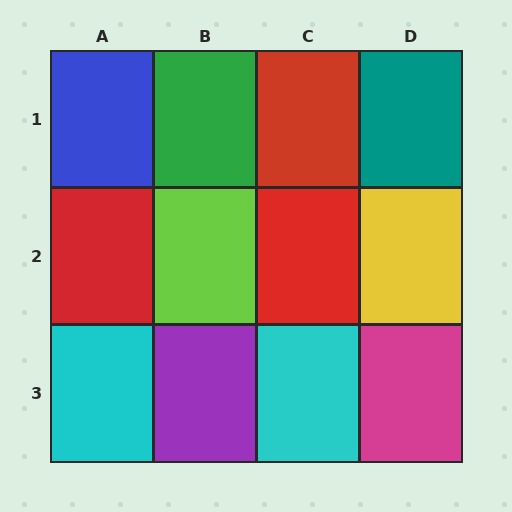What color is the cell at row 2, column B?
Lime.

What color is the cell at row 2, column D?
Yellow.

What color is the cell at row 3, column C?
Cyan.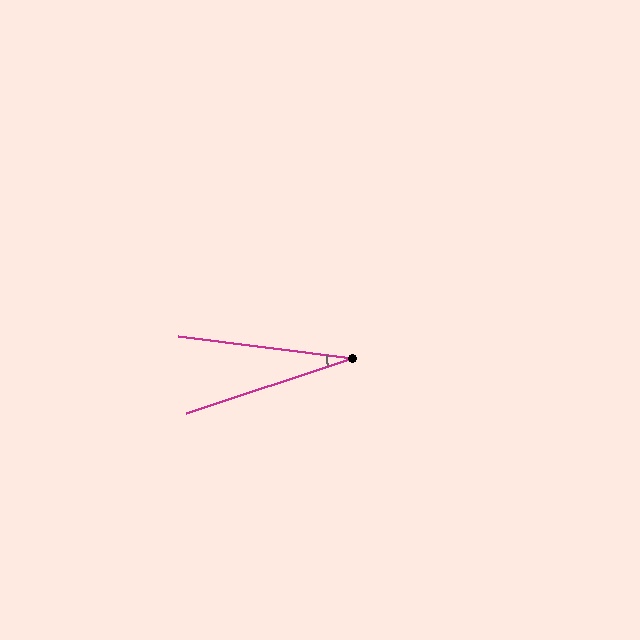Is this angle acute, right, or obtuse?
It is acute.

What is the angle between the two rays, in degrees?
Approximately 26 degrees.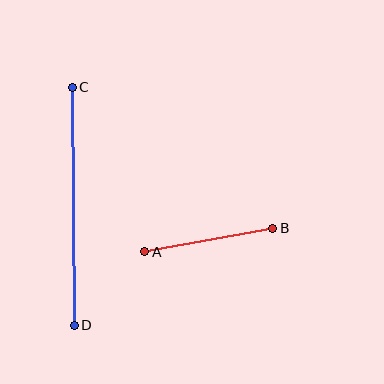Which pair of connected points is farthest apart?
Points C and D are farthest apart.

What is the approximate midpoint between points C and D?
The midpoint is at approximately (73, 206) pixels.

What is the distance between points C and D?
The distance is approximately 238 pixels.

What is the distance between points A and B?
The distance is approximately 130 pixels.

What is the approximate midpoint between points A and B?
The midpoint is at approximately (209, 240) pixels.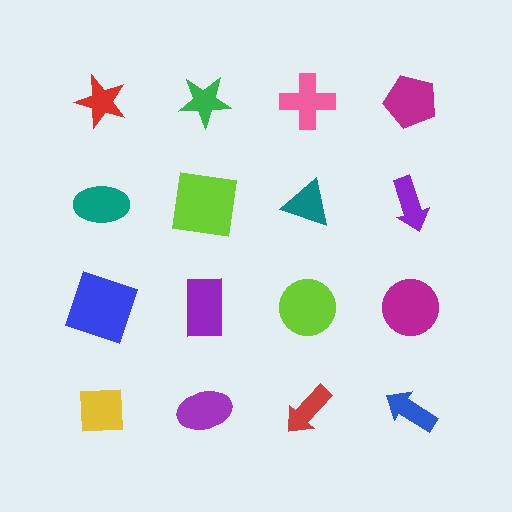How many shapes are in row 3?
4 shapes.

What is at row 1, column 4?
A magenta pentagon.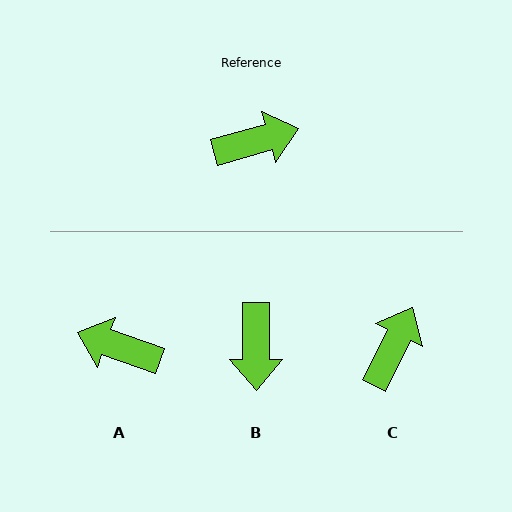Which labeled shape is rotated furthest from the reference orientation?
A, about 145 degrees away.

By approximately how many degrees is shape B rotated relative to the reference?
Approximately 106 degrees clockwise.